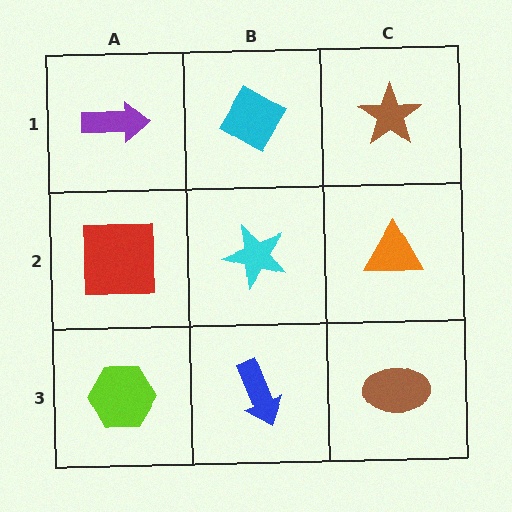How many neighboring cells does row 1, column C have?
2.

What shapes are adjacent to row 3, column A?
A red square (row 2, column A), a blue arrow (row 3, column B).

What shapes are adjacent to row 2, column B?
A cyan diamond (row 1, column B), a blue arrow (row 3, column B), a red square (row 2, column A), an orange triangle (row 2, column C).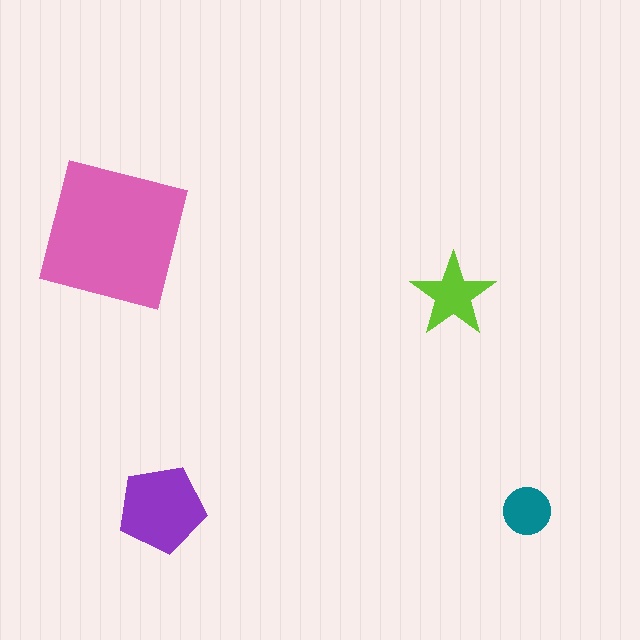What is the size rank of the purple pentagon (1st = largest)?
2nd.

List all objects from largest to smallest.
The pink square, the purple pentagon, the lime star, the teal circle.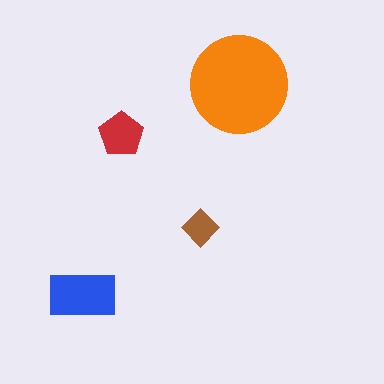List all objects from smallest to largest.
The brown diamond, the red pentagon, the blue rectangle, the orange circle.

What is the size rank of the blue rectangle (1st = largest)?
2nd.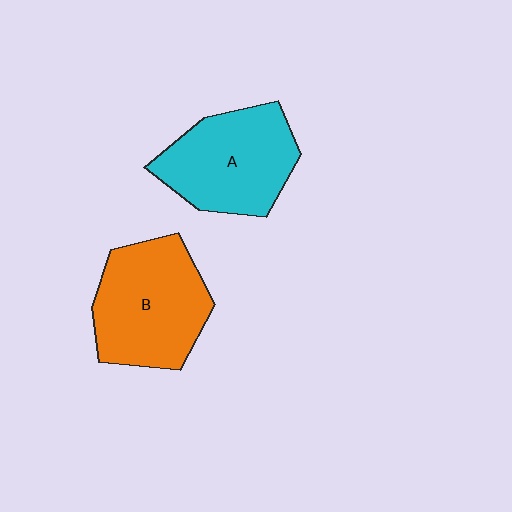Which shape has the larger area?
Shape B (orange).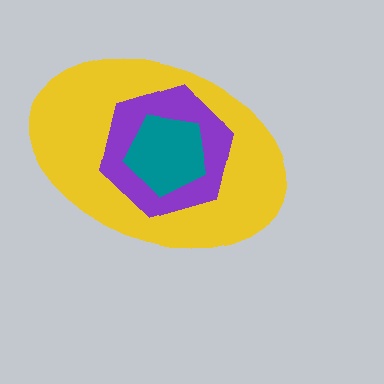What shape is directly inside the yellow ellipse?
The purple hexagon.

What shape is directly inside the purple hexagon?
The teal pentagon.